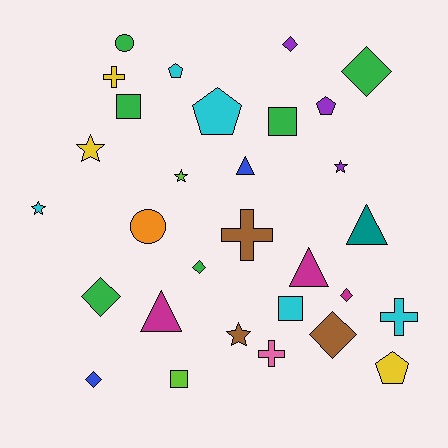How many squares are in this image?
There are 4 squares.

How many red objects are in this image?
There are no red objects.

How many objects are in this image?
There are 30 objects.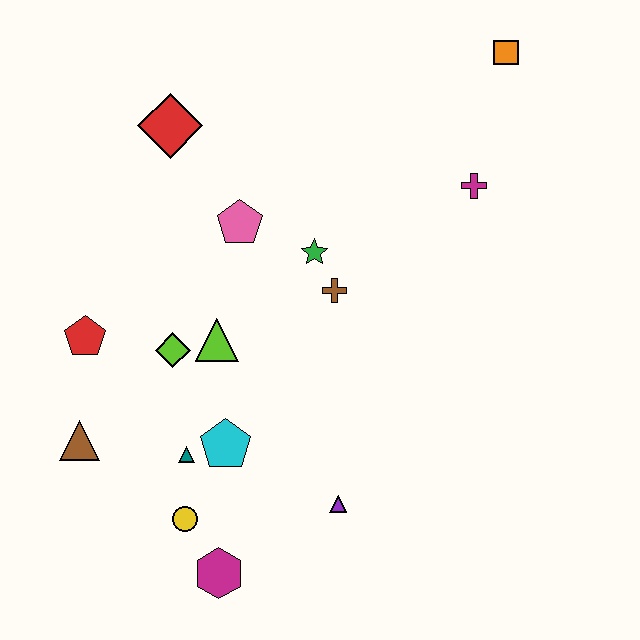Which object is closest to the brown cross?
The green star is closest to the brown cross.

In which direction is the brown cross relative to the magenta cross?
The brown cross is to the left of the magenta cross.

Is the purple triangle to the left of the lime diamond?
No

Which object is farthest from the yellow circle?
The orange square is farthest from the yellow circle.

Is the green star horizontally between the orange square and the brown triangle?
Yes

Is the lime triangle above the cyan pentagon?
Yes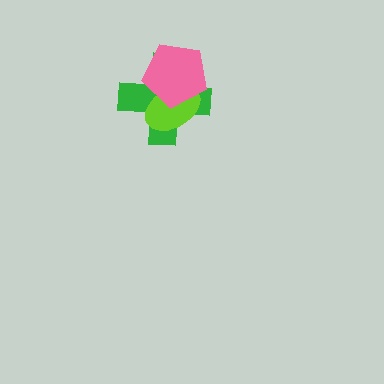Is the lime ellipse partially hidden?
Yes, it is partially covered by another shape.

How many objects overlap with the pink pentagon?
2 objects overlap with the pink pentagon.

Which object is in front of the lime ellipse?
The pink pentagon is in front of the lime ellipse.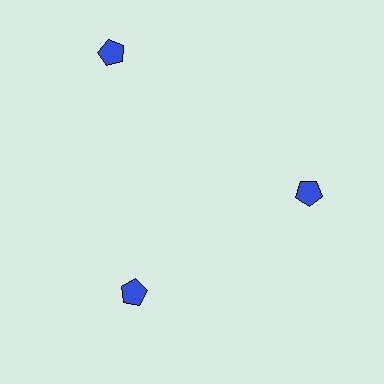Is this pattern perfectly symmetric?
No. The 3 blue pentagons are arranged in a ring, but one element near the 11 o'clock position is pushed outward from the center, breaking the 3-fold rotational symmetry.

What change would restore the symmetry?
The symmetry would be restored by moving it inward, back onto the ring so that all 3 pentagons sit at equal angles and equal distance from the center.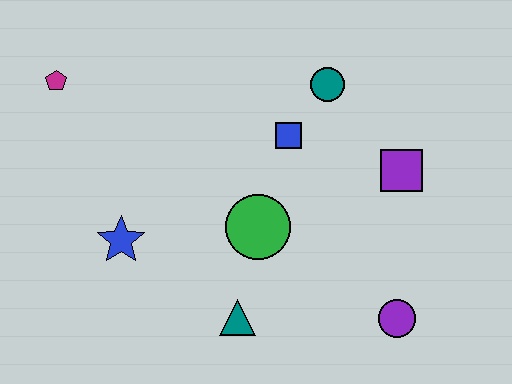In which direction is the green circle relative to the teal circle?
The green circle is below the teal circle.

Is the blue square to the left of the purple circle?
Yes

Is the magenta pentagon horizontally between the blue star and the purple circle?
No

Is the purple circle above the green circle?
No